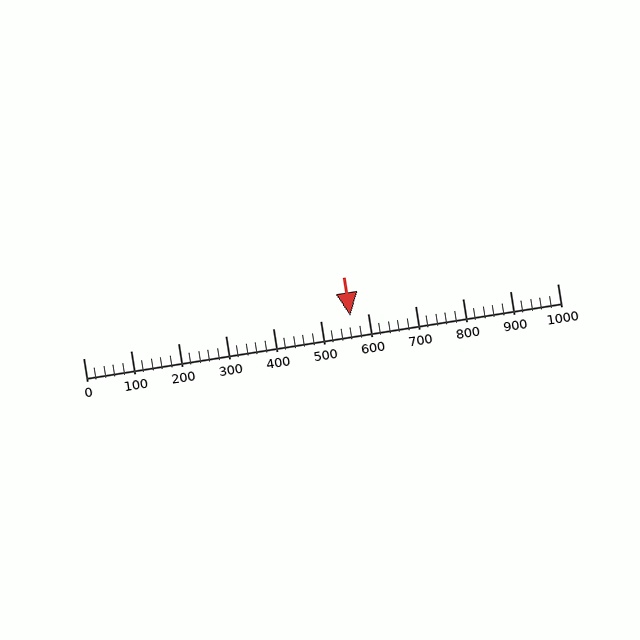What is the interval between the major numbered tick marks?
The major tick marks are spaced 100 units apart.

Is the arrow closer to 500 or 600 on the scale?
The arrow is closer to 600.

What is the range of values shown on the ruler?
The ruler shows values from 0 to 1000.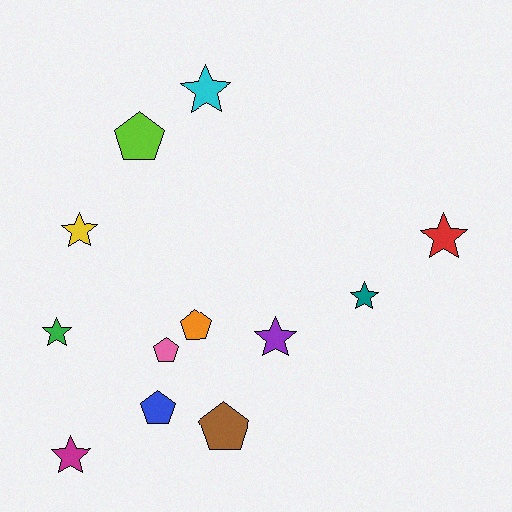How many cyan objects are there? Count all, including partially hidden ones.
There is 1 cyan object.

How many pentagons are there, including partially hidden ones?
There are 5 pentagons.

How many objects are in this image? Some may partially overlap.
There are 12 objects.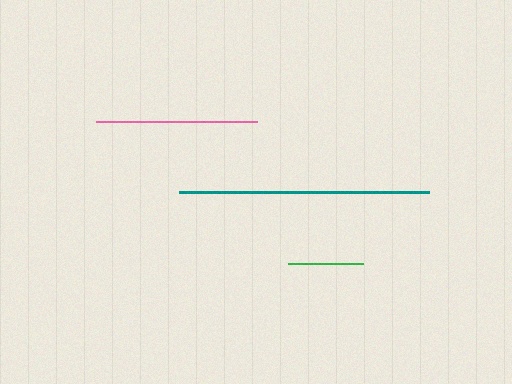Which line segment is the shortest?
The green line is the shortest at approximately 74 pixels.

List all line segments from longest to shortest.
From longest to shortest: teal, pink, green.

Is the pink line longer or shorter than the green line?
The pink line is longer than the green line.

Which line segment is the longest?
The teal line is the longest at approximately 251 pixels.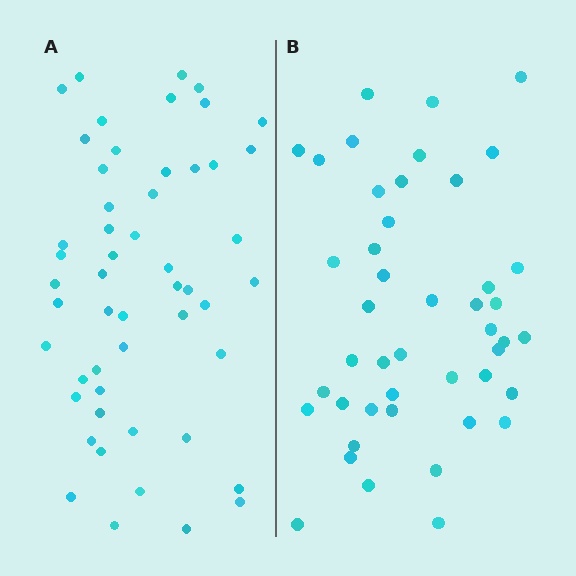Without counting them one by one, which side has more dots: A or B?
Region A (the left region) has more dots.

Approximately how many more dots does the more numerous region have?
Region A has roughly 8 or so more dots than region B.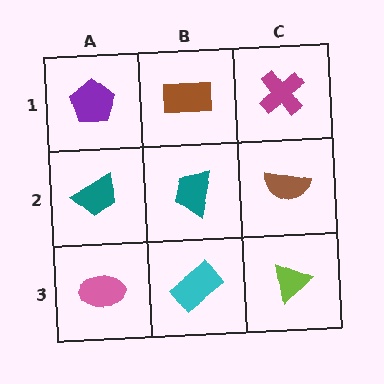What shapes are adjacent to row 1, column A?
A teal trapezoid (row 2, column A), a brown rectangle (row 1, column B).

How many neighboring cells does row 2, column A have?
3.